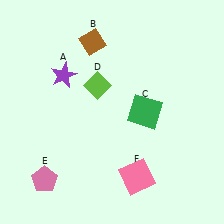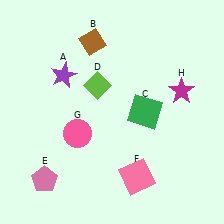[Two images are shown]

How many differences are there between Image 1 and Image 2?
There are 2 differences between the two images.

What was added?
A pink circle (G), a magenta star (H) were added in Image 2.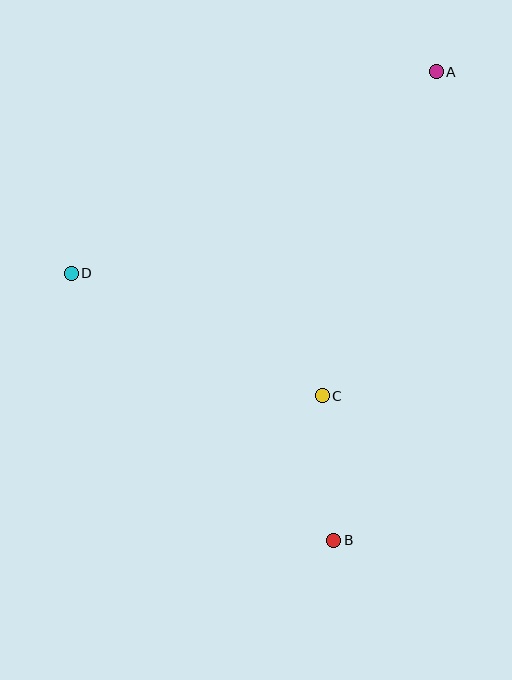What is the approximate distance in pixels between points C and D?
The distance between C and D is approximately 279 pixels.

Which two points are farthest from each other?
Points A and B are farthest from each other.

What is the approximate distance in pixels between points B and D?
The distance between B and D is approximately 374 pixels.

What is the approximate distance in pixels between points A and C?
The distance between A and C is approximately 344 pixels.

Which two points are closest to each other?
Points B and C are closest to each other.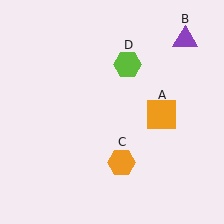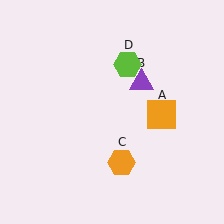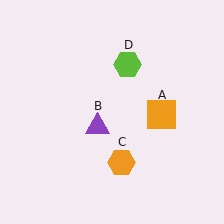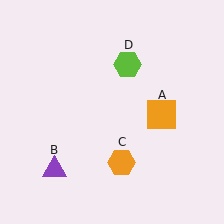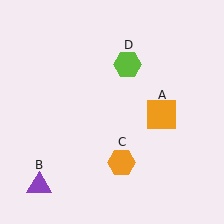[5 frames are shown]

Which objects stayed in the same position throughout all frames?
Orange square (object A) and orange hexagon (object C) and lime hexagon (object D) remained stationary.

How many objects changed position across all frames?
1 object changed position: purple triangle (object B).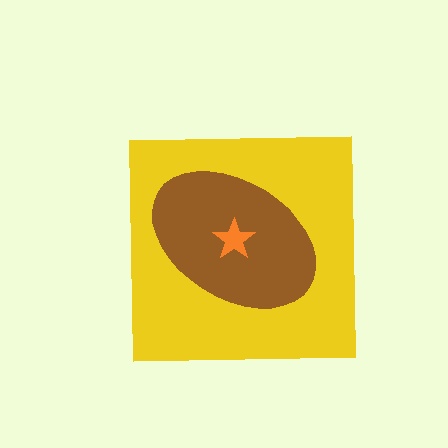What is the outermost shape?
The yellow square.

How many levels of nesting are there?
3.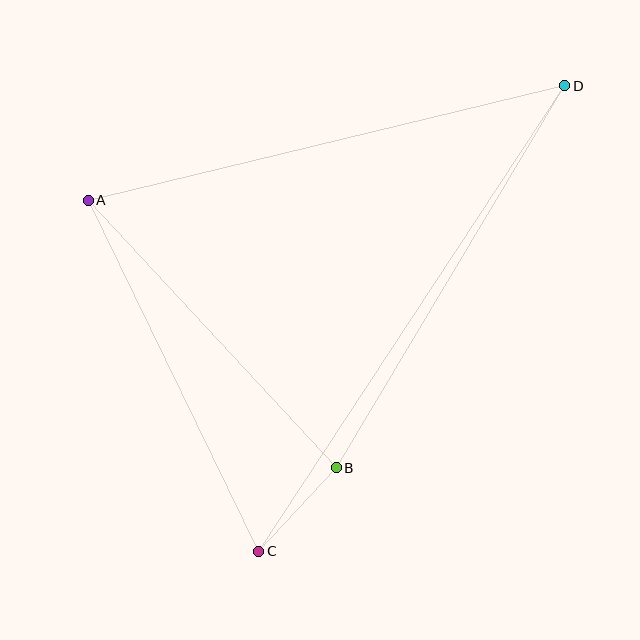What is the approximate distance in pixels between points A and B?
The distance between A and B is approximately 365 pixels.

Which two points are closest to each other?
Points B and C are closest to each other.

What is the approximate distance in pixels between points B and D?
The distance between B and D is approximately 445 pixels.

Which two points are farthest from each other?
Points C and D are farthest from each other.